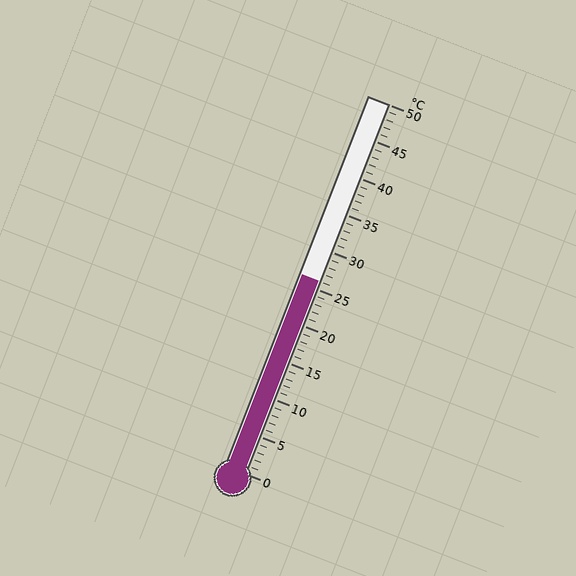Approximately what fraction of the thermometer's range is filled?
The thermometer is filled to approximately 50% of its range.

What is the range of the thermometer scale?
The thermometer scale ranges from 0°C to 50°C.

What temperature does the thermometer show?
The thermometer shows approximately 26°C.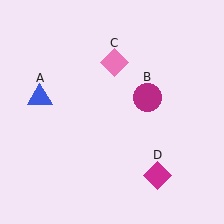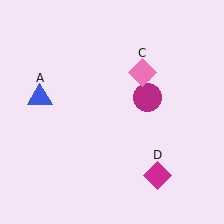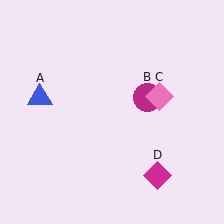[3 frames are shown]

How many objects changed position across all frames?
1 object changed position: pink diamond (object C).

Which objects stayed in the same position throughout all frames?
Blue triangle (object A) and magenta circle (object B) and magenta diamond (object D) remained stationary.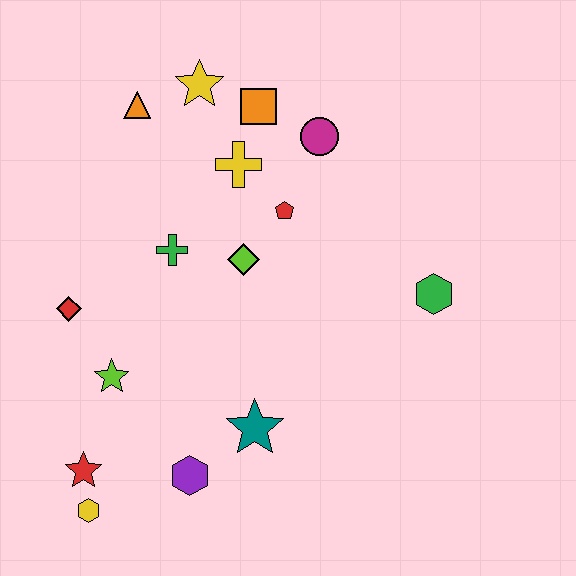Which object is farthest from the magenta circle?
The yellow hexagon is farthest from the magenta circle.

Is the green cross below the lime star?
No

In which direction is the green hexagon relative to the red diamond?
The green hexagon is to the right of the red diamond.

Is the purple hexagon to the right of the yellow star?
No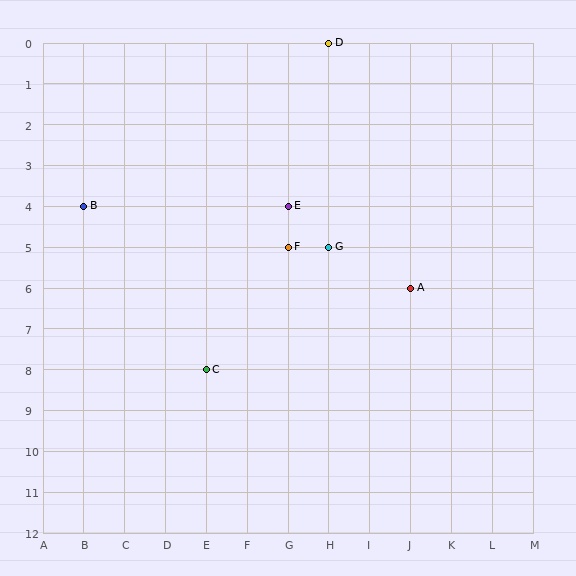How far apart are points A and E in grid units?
Points A and E are 3 columns and 2 rows apart (about 3.6 grid units diagonally).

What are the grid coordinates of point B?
Point B is at grid coordinates (B, 4).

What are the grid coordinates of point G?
Point G is at grid coordinates (H, 5).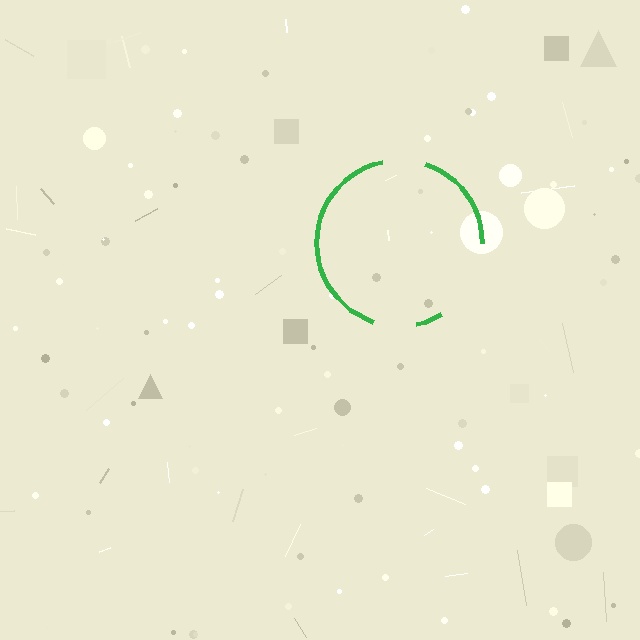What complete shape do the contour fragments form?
The contour fragments form a circle.